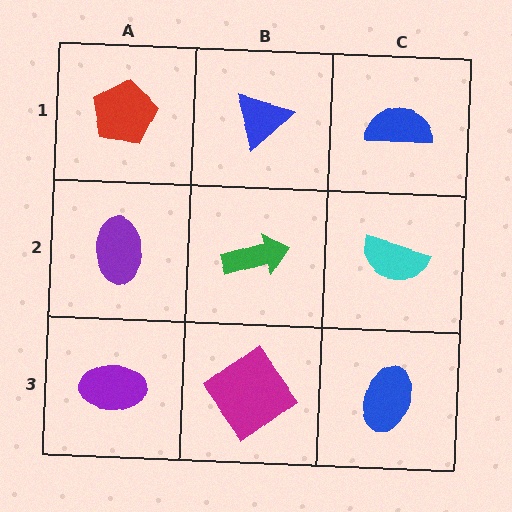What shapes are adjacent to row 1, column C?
A cyan semicircle (row 2, column C), a blue triangle (row 1, column B).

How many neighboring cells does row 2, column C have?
3.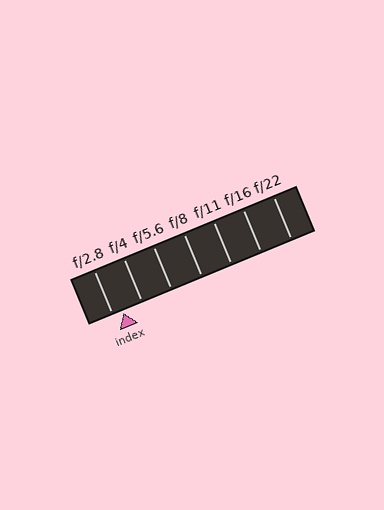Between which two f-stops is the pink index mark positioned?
The index mark is between f/2.8 and f/4.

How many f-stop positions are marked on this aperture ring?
There are 7 f-stop positions marked.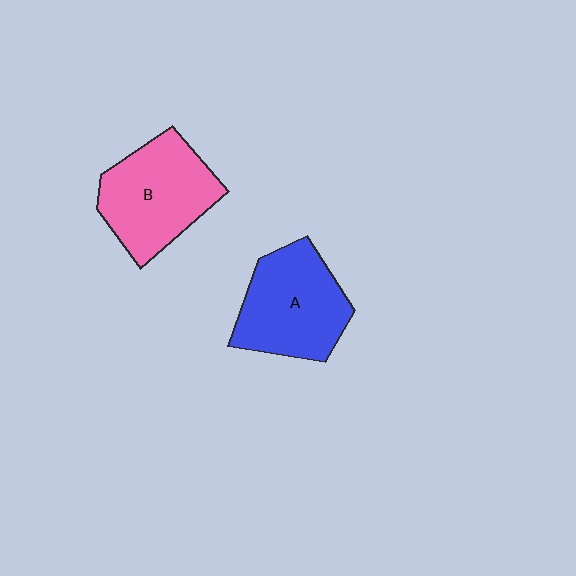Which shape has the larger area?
Shape B (pink).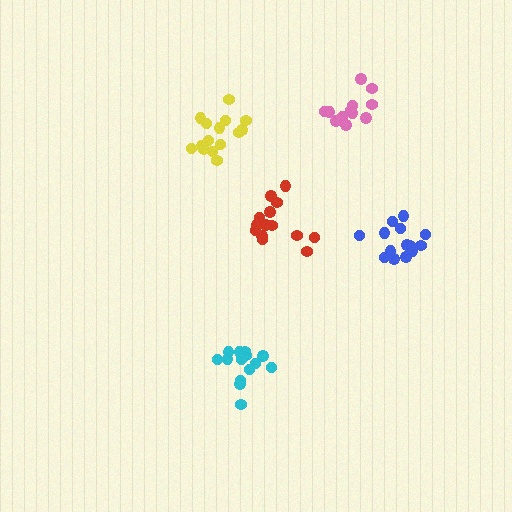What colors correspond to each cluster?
The clusters are colored: yellow, cyan, blue, pink, red.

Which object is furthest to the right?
The blue cluster is rightmost.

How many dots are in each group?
Group 1: 15 dots, Group 2: 14 dots, Group 3: 14 dots, Group 4: 12 dots, Group 5: 14 dots (69 total).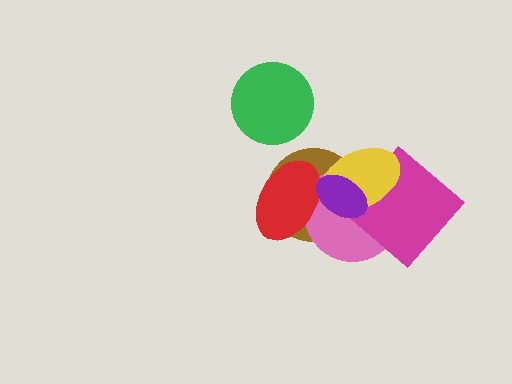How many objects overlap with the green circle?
0 objects overlap with the green circle.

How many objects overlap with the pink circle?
5 objects overlap with the pink circle.